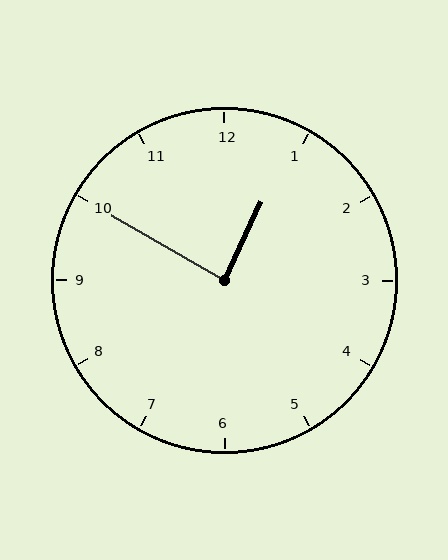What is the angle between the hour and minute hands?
Approximately 85 degrees.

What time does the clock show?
12:50.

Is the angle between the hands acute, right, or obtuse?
It is right.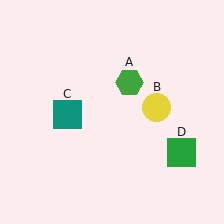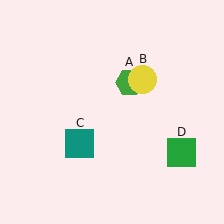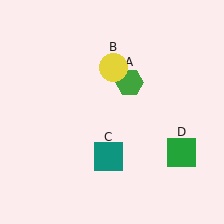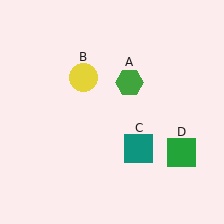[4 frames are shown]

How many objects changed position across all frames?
2 objects changed position: yellow circle (object B), teal square (object C).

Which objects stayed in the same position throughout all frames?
Green hexagon (object A) and green square (object D) remained stationary.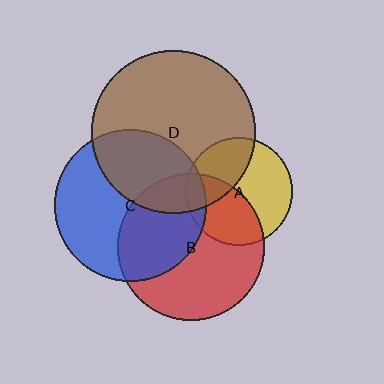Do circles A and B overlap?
Yes.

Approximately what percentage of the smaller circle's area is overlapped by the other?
Approximately 45%.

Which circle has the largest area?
Circle D (brown).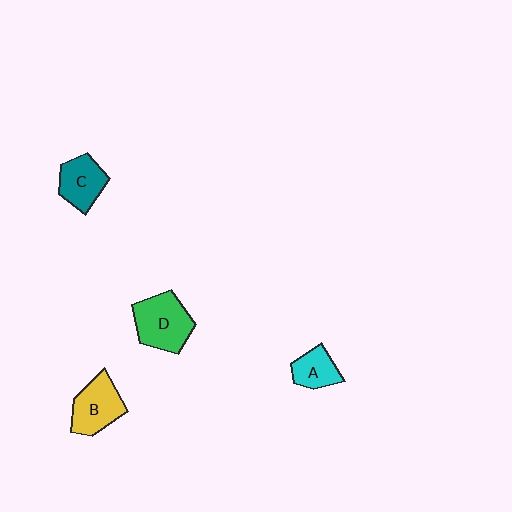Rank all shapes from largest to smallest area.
From largest to smallest: D (green), B (yellow), C (teal), A (cyan).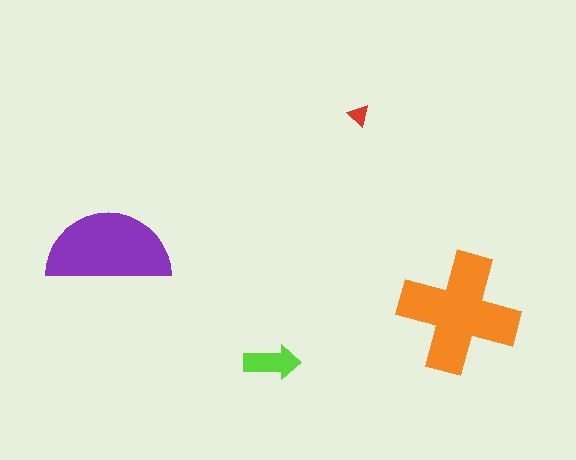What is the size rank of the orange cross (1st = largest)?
1st.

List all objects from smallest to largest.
The red triangle, the lime arrow, the purple semicircle, the orange cross.